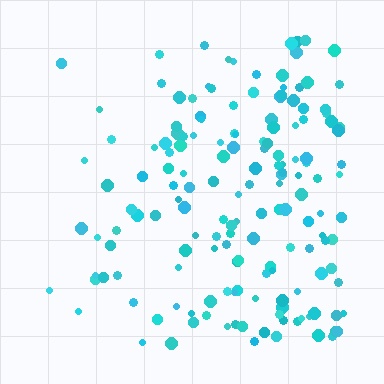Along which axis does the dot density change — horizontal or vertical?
Horizontal.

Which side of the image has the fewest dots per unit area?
The left.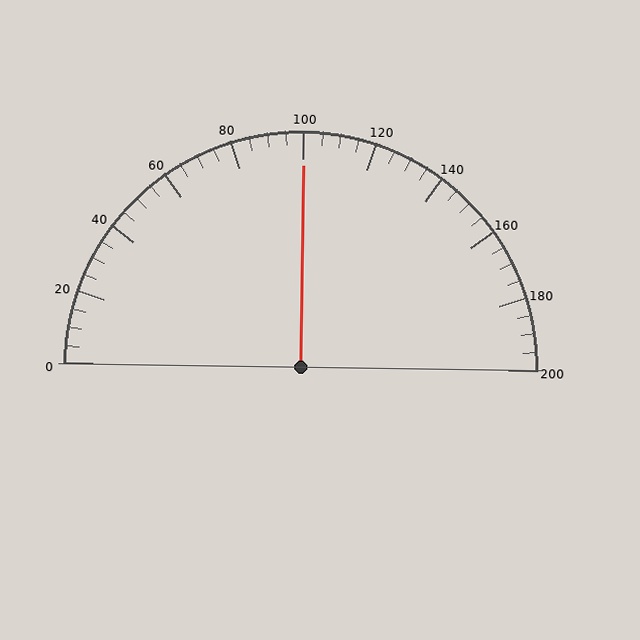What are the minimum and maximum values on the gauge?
The gauge ranges from 0 to 200.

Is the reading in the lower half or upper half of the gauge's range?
The reading is in the upper half of the range (0 to 200).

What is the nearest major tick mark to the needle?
The nearest major tick mark is 100.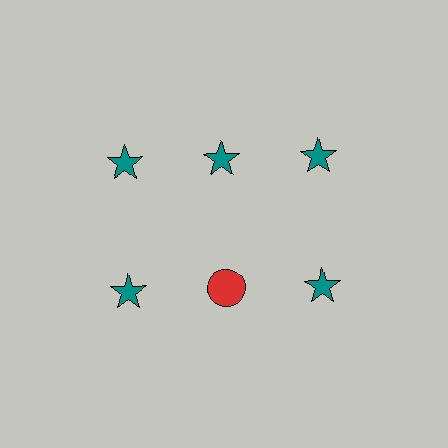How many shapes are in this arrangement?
There are 6 shapes arranged in a grid pattern.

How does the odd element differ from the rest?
It differs in both color (red instead of teal) and shape (circle instead of star).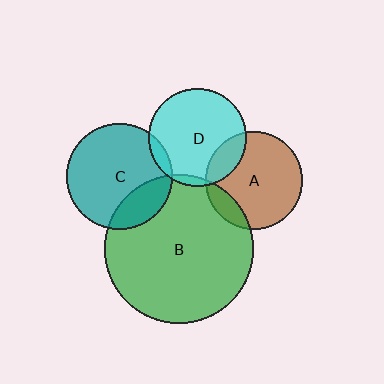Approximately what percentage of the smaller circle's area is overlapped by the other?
Approximately 20%.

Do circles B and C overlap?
Yes.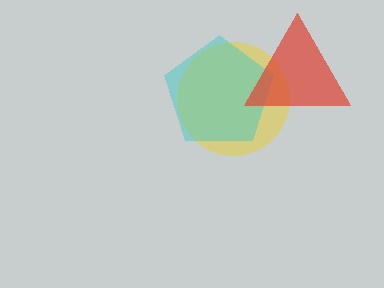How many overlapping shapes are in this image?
There are 3 overlapping shapes in the image.